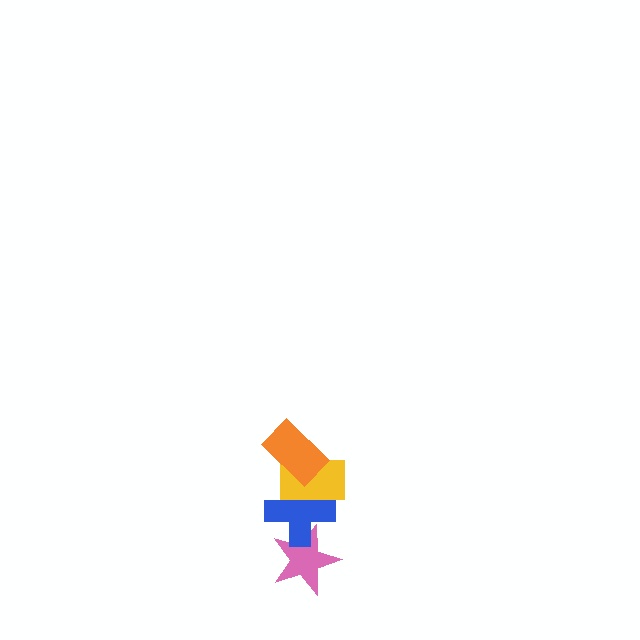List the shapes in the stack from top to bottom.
From top to bottom: the orange rectangle, the yellow rectangle, the blue cross, the pink star.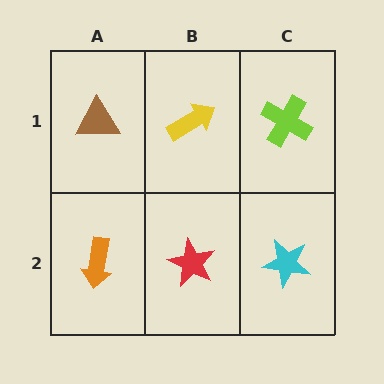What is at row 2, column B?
A red star.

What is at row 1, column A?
A brown triangle.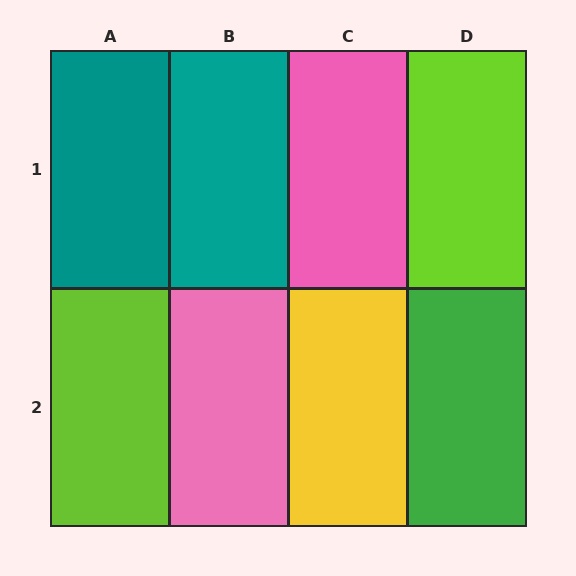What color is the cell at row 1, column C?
Pink.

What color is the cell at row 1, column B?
Teal.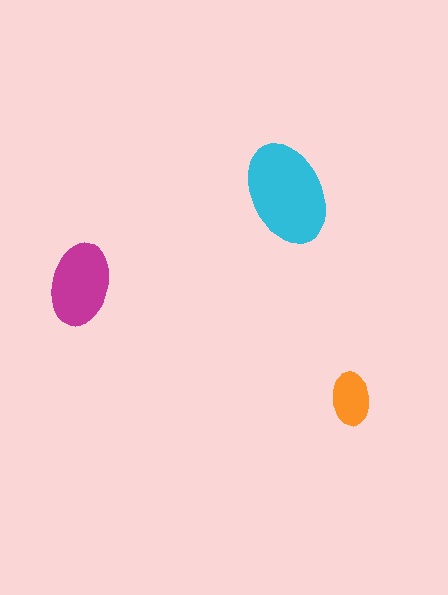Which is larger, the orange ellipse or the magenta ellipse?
The magenta one.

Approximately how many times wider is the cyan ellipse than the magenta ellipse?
About 1.5 times wider.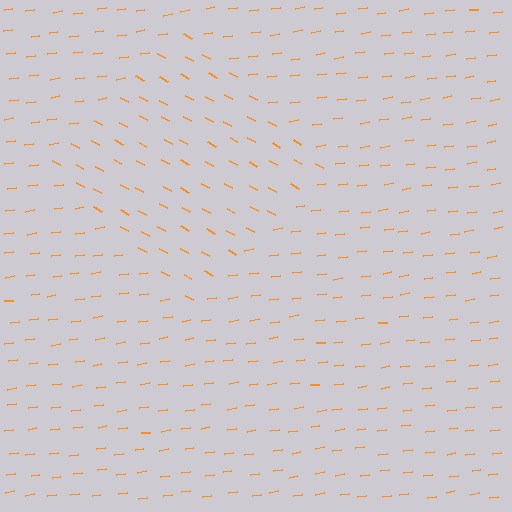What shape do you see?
I see a diamond.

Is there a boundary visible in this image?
Yes, there is a texture boundary formed by a change in line orientation.